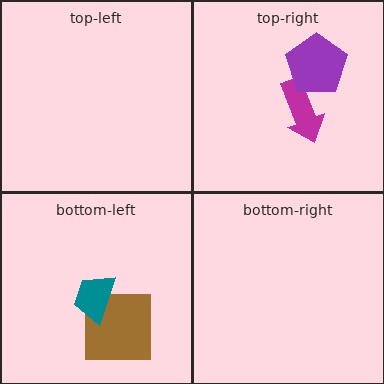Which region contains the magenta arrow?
The top-right region.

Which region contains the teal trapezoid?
The bottom-left region.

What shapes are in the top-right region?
The magenta arrow, the purple pentagon.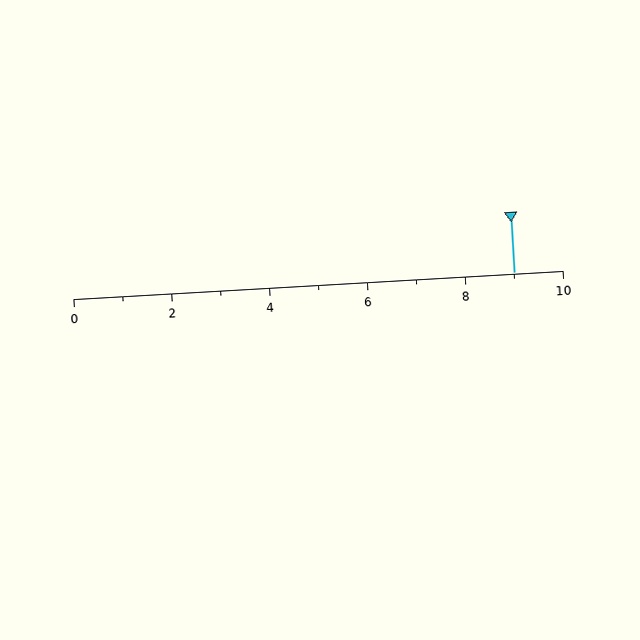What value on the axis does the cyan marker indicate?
The marker indicates approximately 9.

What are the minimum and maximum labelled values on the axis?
The axis runs from 0 to 10.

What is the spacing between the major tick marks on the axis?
The major ticks are spaced 2 apart.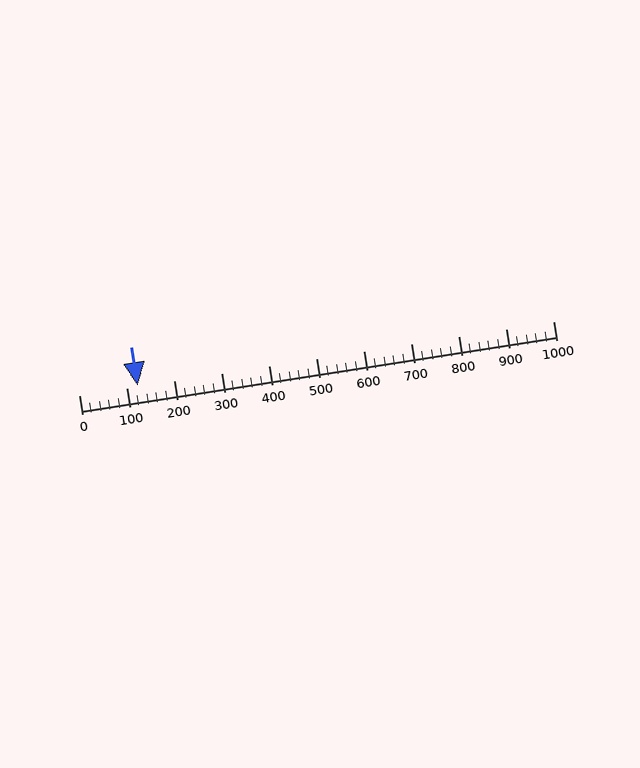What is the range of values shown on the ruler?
The ruler shows values from 0 to 1000.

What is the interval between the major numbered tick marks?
The major tick marks are spaced 100 units apart.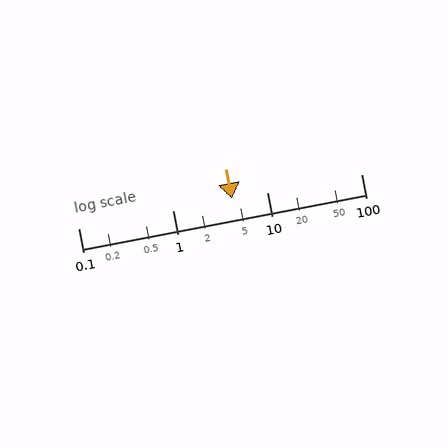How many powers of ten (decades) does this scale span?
The scale spans 3 decades, from 0.1 to 100.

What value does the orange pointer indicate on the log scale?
The pointer indicates approximately 4.3.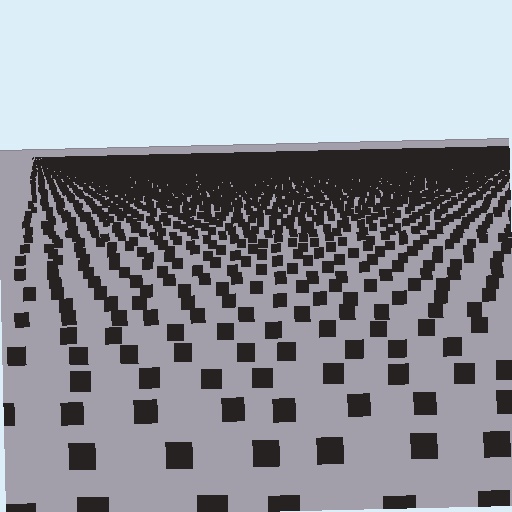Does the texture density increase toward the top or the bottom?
Density increases toward the top.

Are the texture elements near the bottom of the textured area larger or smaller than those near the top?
Larger. Near the bottom, elements are closer to the viewer and appear at a bigger on-screen size.